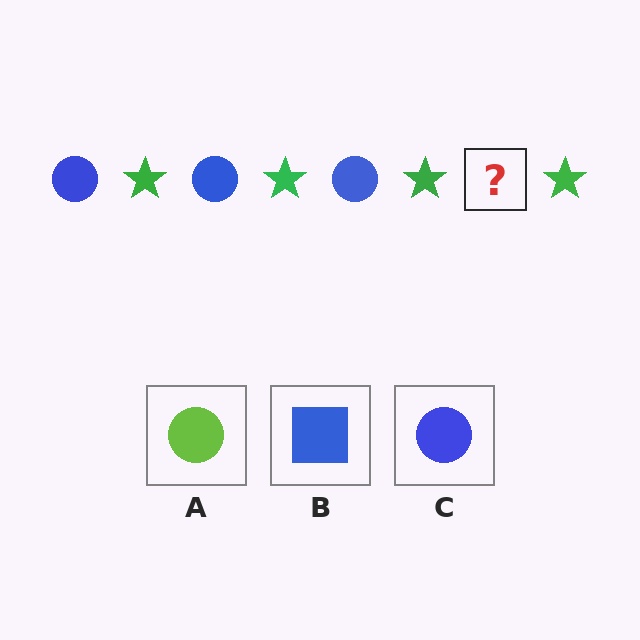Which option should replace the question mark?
Option C.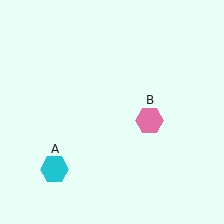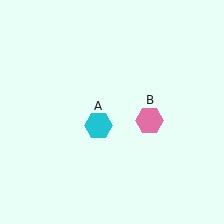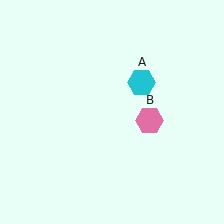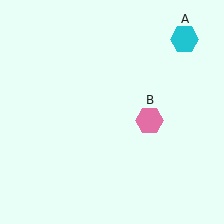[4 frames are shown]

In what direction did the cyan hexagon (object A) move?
The cyan hexagon (object A) moved up and to the right.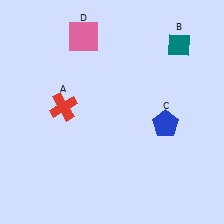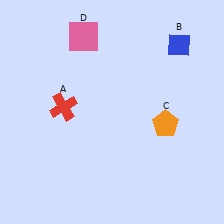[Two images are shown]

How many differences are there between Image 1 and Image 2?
There are 2 differences between the two images.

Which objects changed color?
B changed from teal to blue. C changed from blue to orange.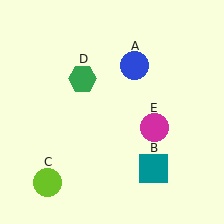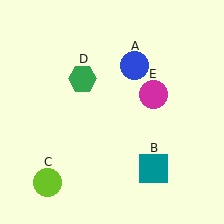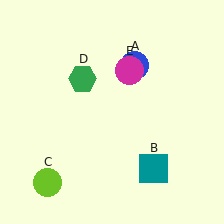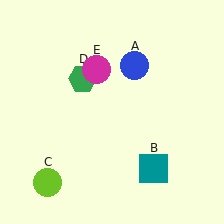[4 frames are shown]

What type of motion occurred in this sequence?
The magenta circle (object E) rotated counterclockwise around the center of the scene.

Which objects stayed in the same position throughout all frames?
Blue circle (object A) and teal square (object B) and lime circle (object C) and green hexagon (object D) remained stationary.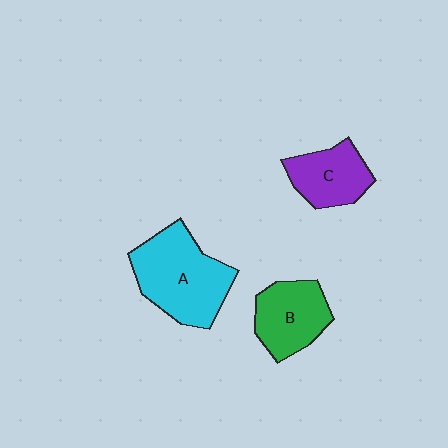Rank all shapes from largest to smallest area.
From largest to smallest: A (cyan), B (green), C (purple).